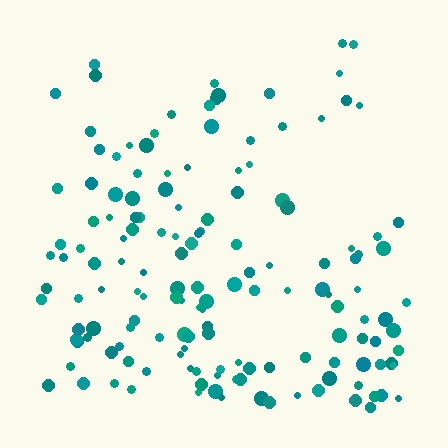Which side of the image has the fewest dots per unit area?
The top.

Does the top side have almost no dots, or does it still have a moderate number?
Still a moderate number, just noticeably fewer than the bottom.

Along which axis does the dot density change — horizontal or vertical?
Vertical.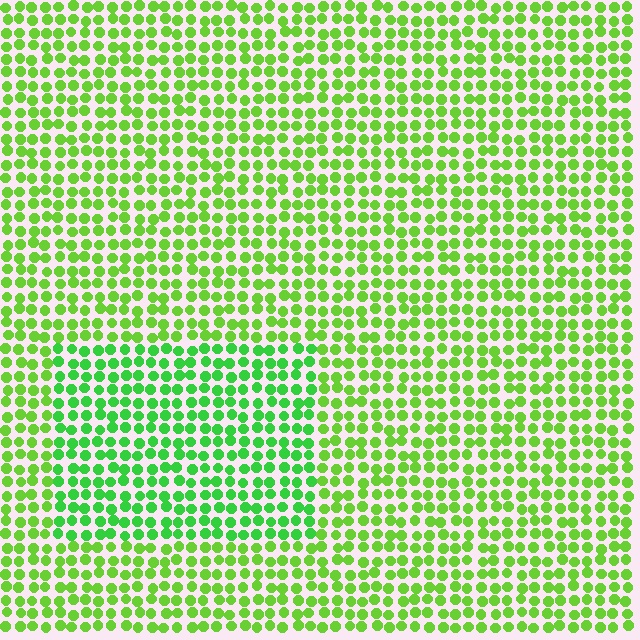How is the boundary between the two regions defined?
The boundary is defined purely by a slight shift in hue (about 24 degrees). Spacing, size, and orientation are identical on both sides.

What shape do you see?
I see a rectangle.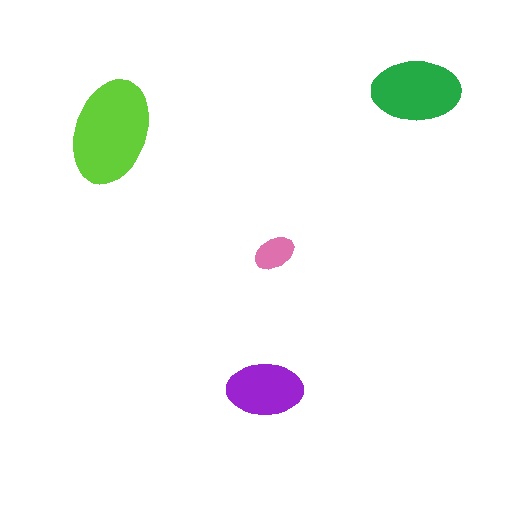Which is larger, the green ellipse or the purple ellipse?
The green one.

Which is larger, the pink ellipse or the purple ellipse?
The purple one.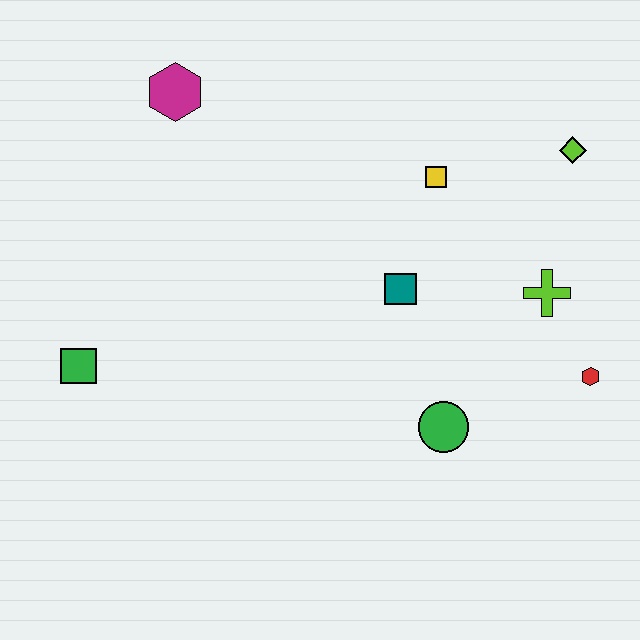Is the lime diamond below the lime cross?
No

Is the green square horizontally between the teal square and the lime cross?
No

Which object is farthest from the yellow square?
The green square is farthest from the yellow square.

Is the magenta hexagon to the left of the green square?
No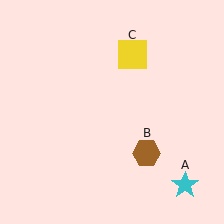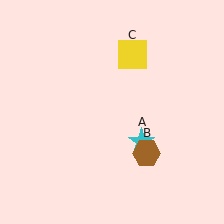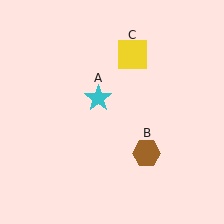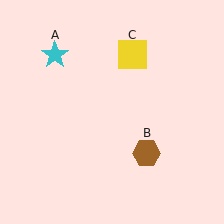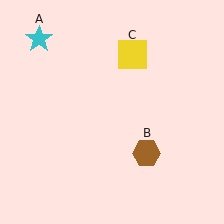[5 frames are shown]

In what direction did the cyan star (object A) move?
The cyan star (object A) moved up and to the left.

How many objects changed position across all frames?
1 object changed position: cyan star (object A).